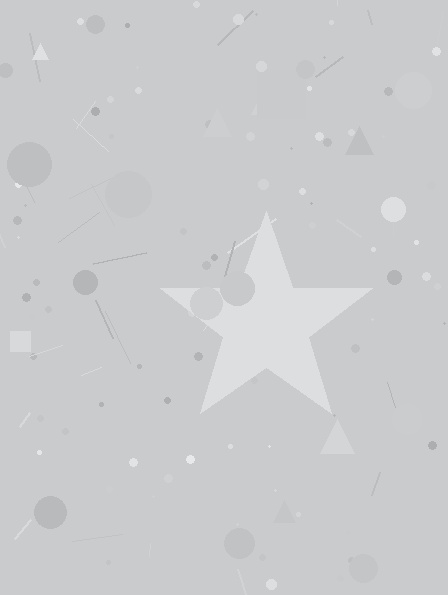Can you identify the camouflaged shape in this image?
The camouflaged shape is a star.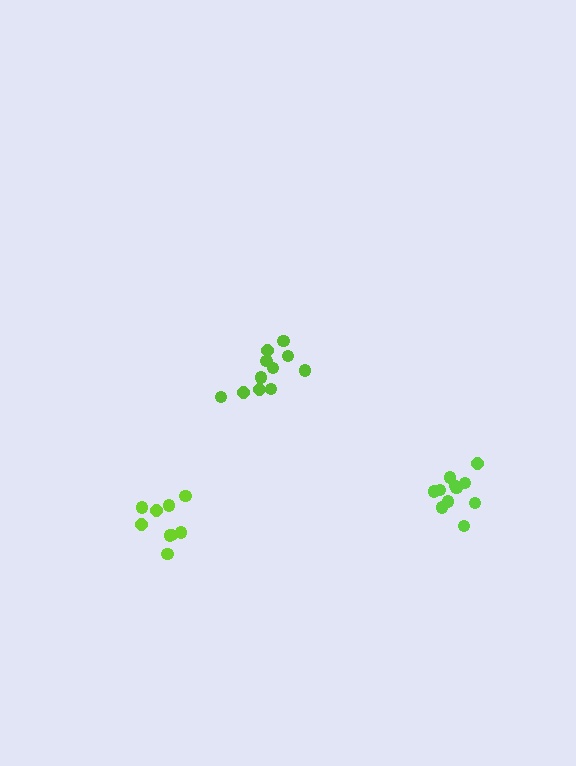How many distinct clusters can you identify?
There are 3 distinct clusters.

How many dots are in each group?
Group 1: 11 dots, Group 2: 11 dots, Group 3: 9 dots (31 total).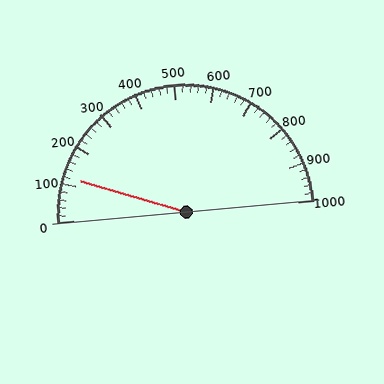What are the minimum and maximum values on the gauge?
The gauge ranges from 0 to 1000.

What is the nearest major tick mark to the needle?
The nearest major tick mark is 100.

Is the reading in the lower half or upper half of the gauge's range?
The reading is in the lower half of the range (0 to 1000).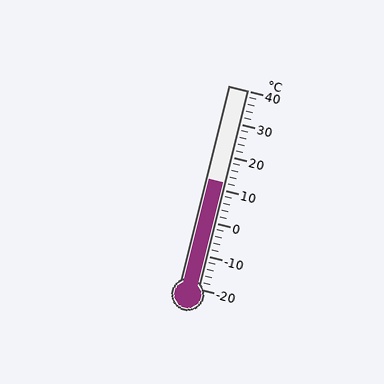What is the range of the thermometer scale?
The thermometer scale ranges from -20°C to 40°C.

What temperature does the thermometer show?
The thermometer shows approximately 12°C.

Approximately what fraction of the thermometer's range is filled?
The thermometer is filled to approximately 55% of its range.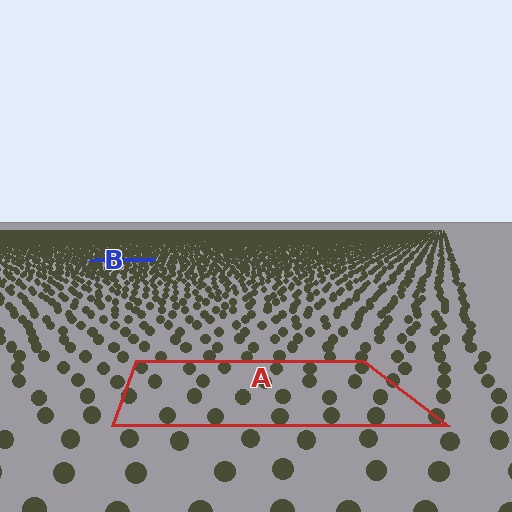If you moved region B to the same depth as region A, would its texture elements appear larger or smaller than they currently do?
They would appear larger. At a closer depth, the same texture elements are projected at a bigger on-screen size.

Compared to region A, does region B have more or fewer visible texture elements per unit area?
Region B has more texture elements per unit area — they are packed more densely because it is farther away.